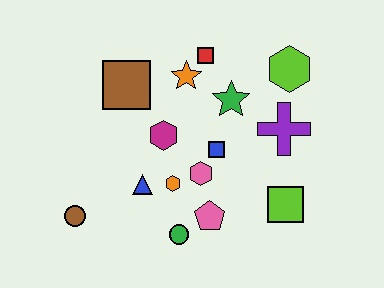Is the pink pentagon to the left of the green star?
Yes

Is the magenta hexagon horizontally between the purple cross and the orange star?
No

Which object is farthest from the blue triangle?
The lime hexagon is farthest from the blue triangle.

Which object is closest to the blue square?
The pink hexagon is closest to the blue square.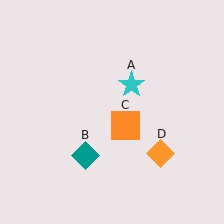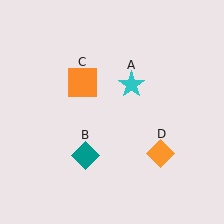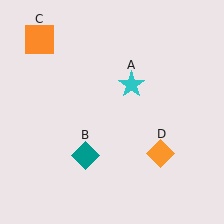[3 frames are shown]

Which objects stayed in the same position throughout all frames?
Cyan star (object A) and teal diamond (object B) and orange diamond (object D) remained stationary.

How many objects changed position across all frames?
1 object changed position: orange square (object C).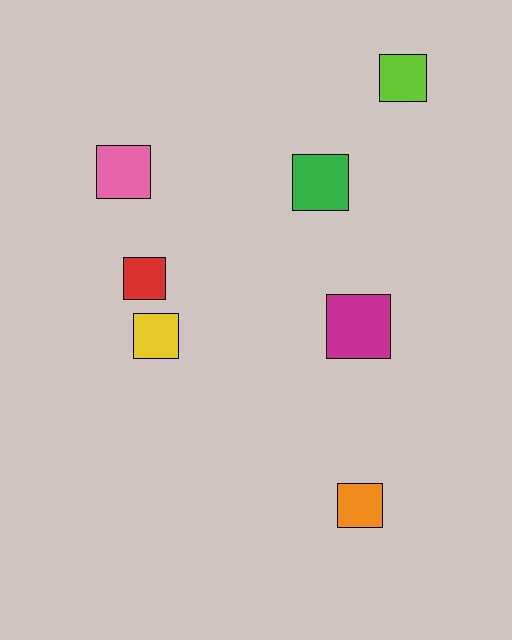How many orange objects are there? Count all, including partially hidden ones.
There is 1 orange object.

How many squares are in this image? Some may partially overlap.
There are 7 squares.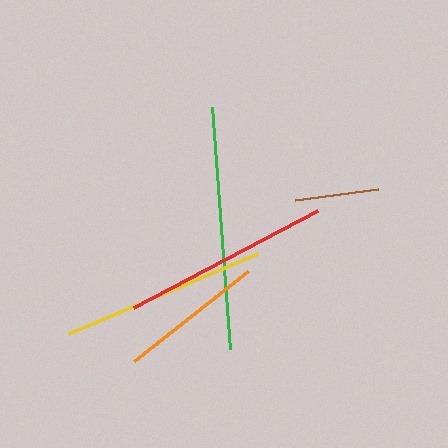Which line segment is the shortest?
The brown line is the shortest at approximately 84 pixels.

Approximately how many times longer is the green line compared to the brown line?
The green line is approximately 2.9 times the length of the brown line.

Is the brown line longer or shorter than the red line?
The red line is longer than the brown line.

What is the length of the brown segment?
The brown segment is approximately 84 pixels long.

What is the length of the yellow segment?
The yellow segment is approximately 206 pixels long.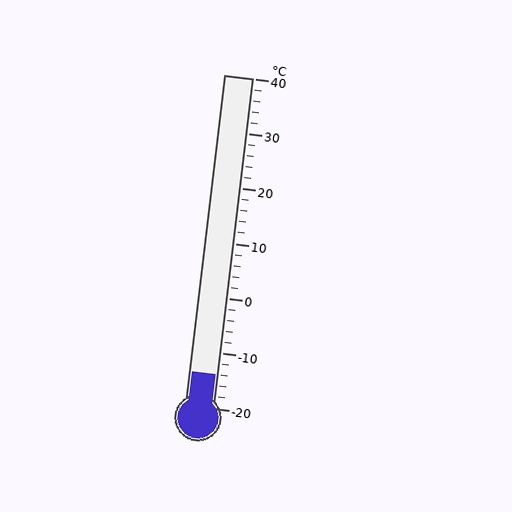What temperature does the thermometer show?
The thermometer shows approximately -14°C.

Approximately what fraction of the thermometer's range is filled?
The thermometer is filled to approximately 10% of its range.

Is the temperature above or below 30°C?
The temperature is below 30°C.